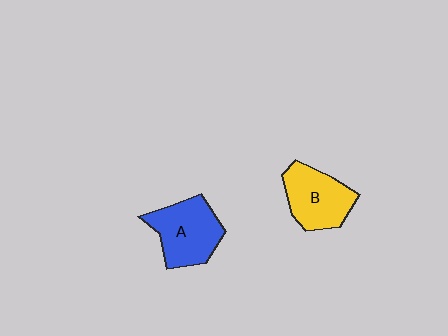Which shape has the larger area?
Shape A (blue).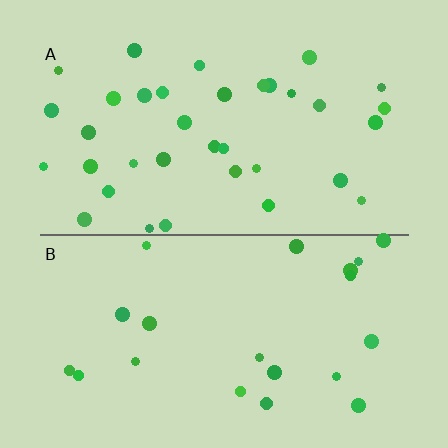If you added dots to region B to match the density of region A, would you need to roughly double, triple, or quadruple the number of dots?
Approximately double.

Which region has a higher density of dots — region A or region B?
A (the top).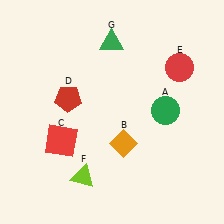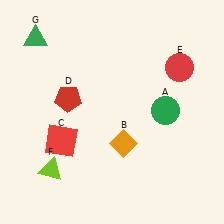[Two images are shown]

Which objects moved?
The objects that moved are: the lime triangle (F), the green triangle (G).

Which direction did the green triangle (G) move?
The green triangle (G) moved left.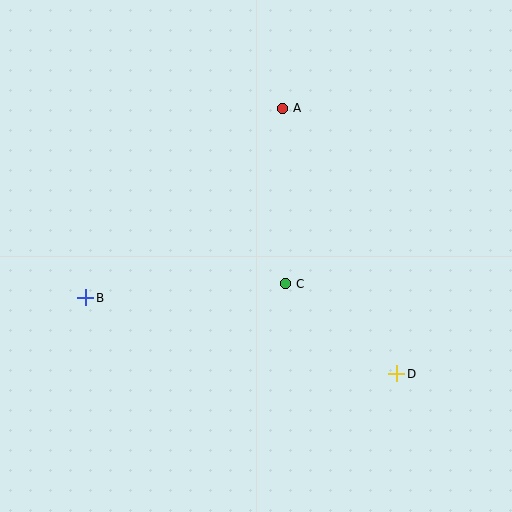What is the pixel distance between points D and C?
The distance between D and C is 143 pixels.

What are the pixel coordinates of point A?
Point A is at (283, 108).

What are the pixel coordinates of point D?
Point D is at (397, 374).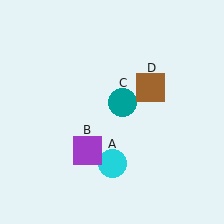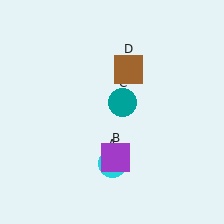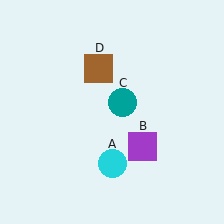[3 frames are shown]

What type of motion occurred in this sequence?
The purple square (object B), brown square (object D) rotated counterclockwise around the center of the scene.